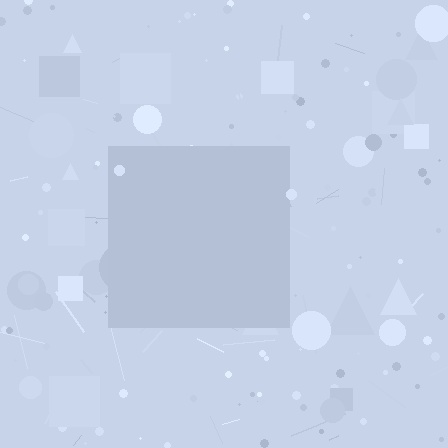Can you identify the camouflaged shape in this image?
The camouflaged shape is a square.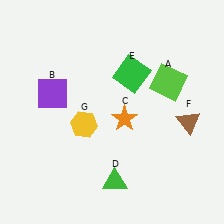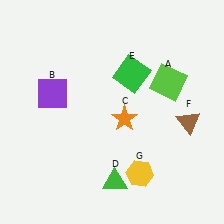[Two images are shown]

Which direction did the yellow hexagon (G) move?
The yellow hexagon (G) moved right.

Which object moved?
The yellow hexagon (G) moved right.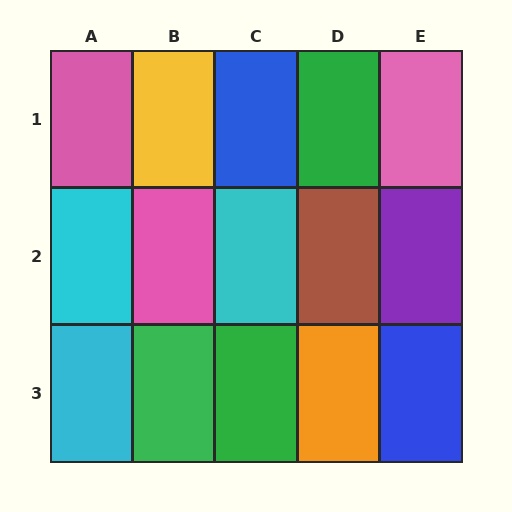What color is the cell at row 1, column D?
Green.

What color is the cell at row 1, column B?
Yellow.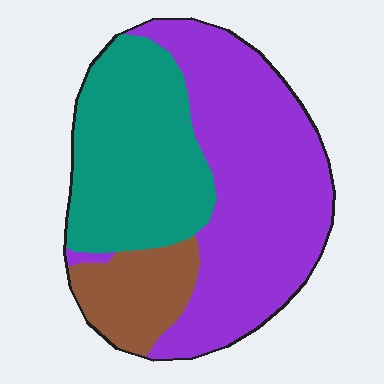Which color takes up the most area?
Purple, at roughly 50%.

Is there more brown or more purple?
Purple.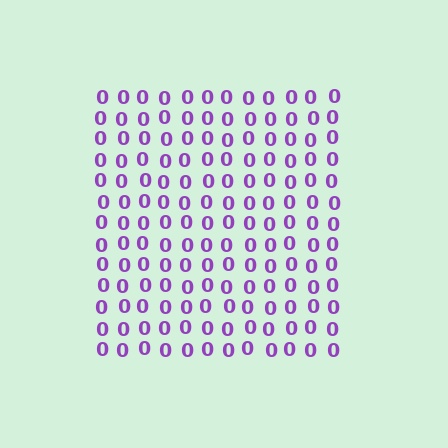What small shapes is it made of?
It is made of small digit 0's.